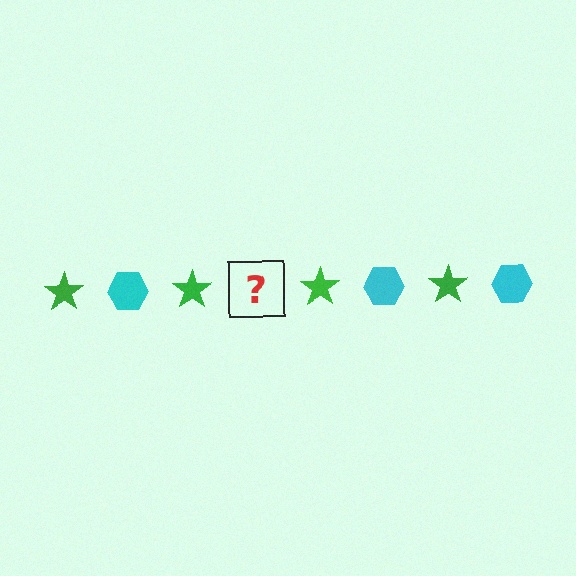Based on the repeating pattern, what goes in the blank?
The blank should be a cyan hexagon.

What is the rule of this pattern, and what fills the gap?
The rule is that the pattern alternates between green star and cyan hexagon. The gap should be filled with a cyan hexagon.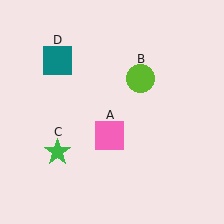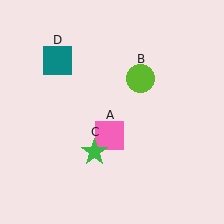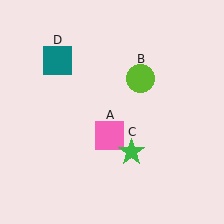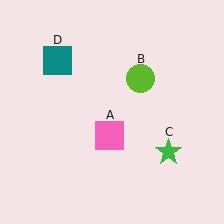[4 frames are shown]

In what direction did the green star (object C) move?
The green star (object C) moved right.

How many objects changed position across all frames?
1 object changed position: green star (object C).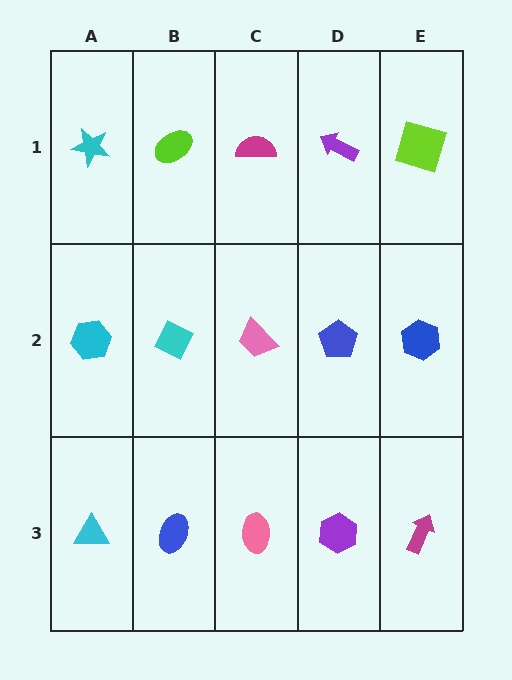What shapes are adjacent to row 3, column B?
A cyan diamond (row 2, column B), a cyan triangle (row 3, column A), a pink ellipse (row 3, column C).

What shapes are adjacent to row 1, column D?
A blue pentagon (row 2, column D), a magenta semicircle (row 1, column C), a lime square (row 1, column E).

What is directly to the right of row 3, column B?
A pink ellipse.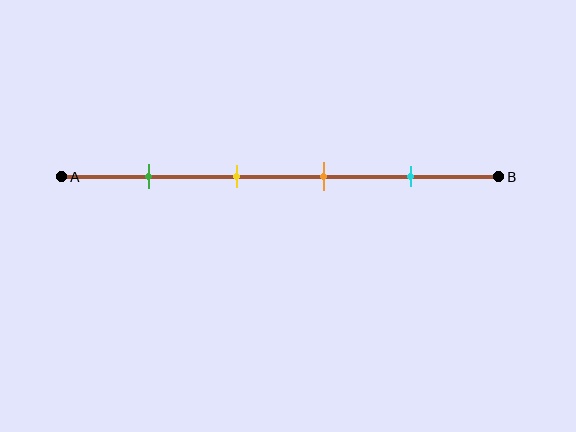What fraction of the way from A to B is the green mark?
The green mark is approximately 20% (0.2) of the way from A to B.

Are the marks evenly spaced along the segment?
Yes, the marks are approximately evenly spaced.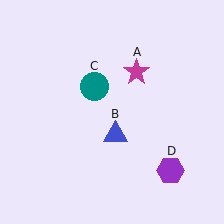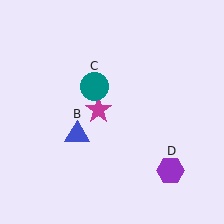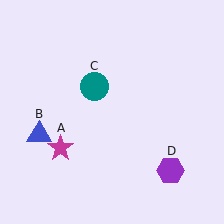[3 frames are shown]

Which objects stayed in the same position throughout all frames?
Teal circle (object C) and purple hexagon (object D) remained stationary.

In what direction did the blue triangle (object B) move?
The blue triangle (object B) moved left.